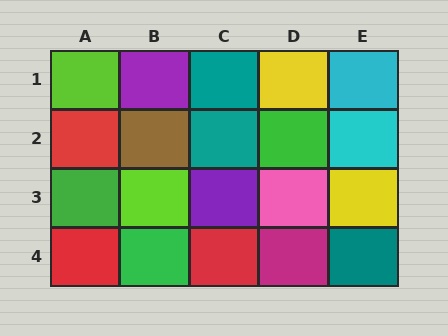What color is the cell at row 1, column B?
Purple.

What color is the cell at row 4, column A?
Red.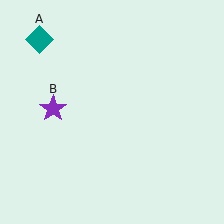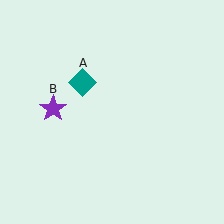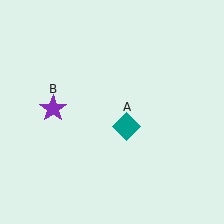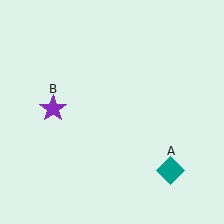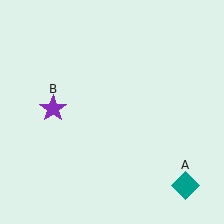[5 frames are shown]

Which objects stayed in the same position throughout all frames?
Purple star (object B) remained stationary.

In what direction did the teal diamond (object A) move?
The teal diamond (object A) moved down and to the right.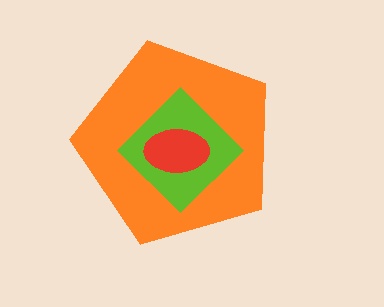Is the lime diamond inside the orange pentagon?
Yes.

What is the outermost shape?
The orange pentagon.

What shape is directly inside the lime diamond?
The red ellipse.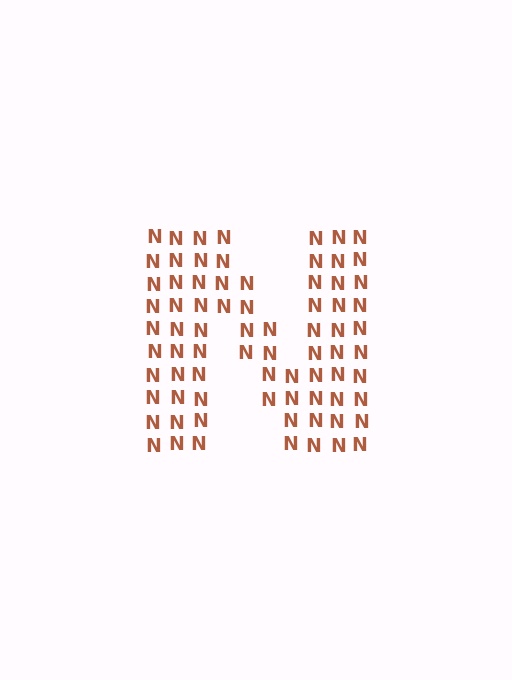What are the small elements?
The small elements are letter N's.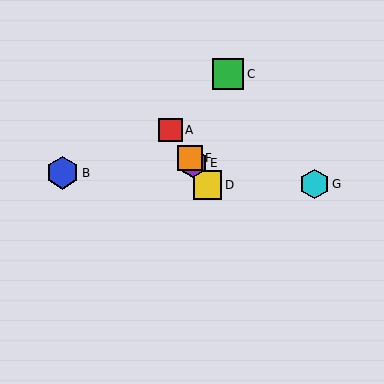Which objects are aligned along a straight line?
Objects A, D, E, F are aligned along a straight line.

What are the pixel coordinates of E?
Object E is at (193, 163).